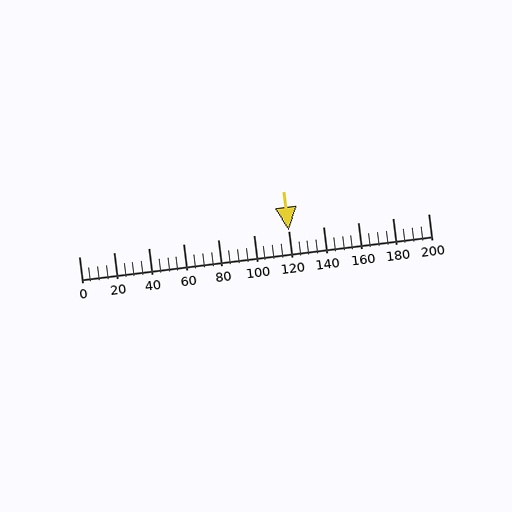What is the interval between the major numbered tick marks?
The major tick marks are spaced 20 units apart.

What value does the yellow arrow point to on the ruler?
The yellow arrow points to approximately 120.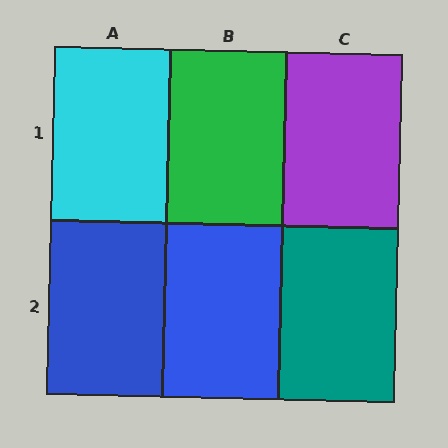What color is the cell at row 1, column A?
Cyan.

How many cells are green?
1 cell is green.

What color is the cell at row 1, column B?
Green.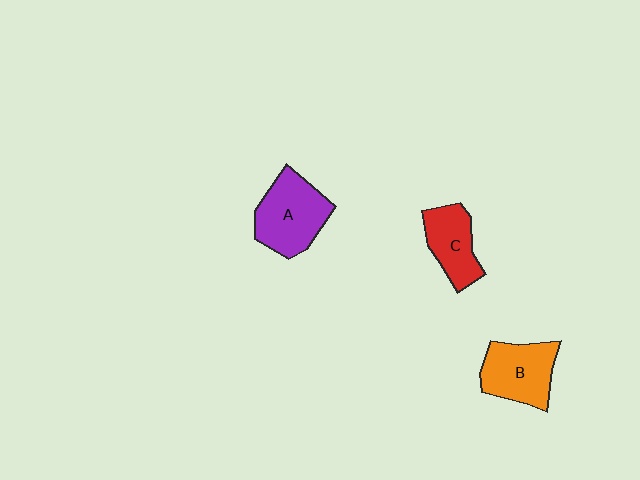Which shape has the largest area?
Shape A (purple).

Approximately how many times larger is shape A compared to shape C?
Approximately 1.4 times.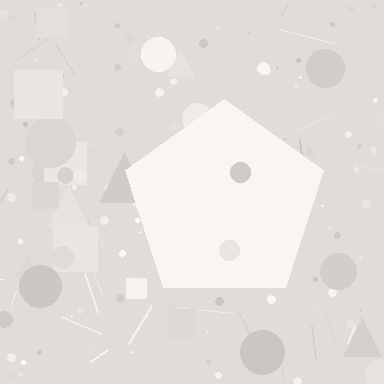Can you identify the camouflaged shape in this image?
The camouflaged shape is a pentagon.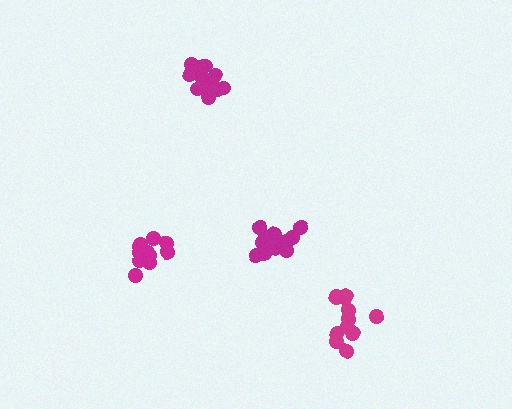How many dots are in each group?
Group 1: 13 dots, Group 2: 13 dots, Group 3: 12 dots, Group 4: 13 dots (51 total).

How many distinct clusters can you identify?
There are 4 distinct clusters.